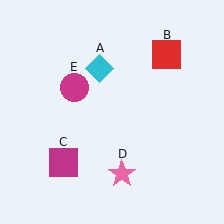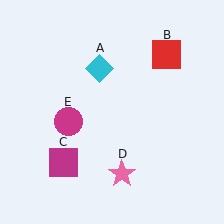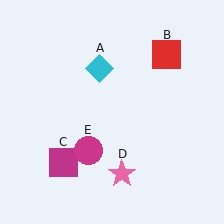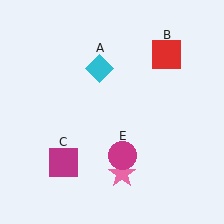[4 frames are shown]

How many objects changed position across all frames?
1 object changed position: magenta circle (object E).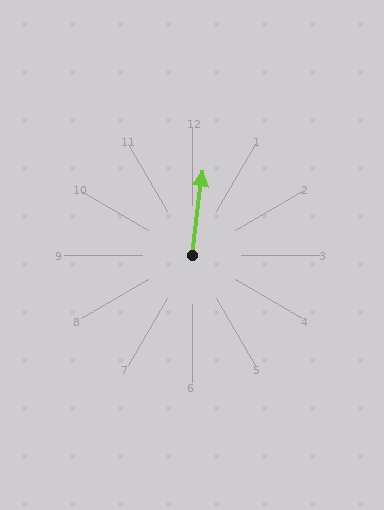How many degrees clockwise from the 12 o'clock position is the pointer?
Approximately 7 degrees.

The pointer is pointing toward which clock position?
Roughly 12 o'clock.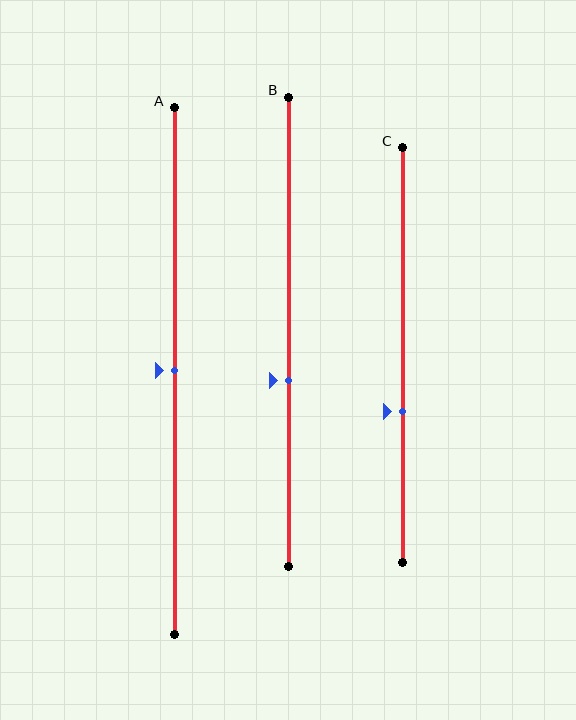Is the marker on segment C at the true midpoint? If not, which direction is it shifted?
No, the marker on segment C is shifted downward by about 14% of the segment length.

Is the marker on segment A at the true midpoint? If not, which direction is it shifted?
Yes, the marker on segment A is at the true midpoint.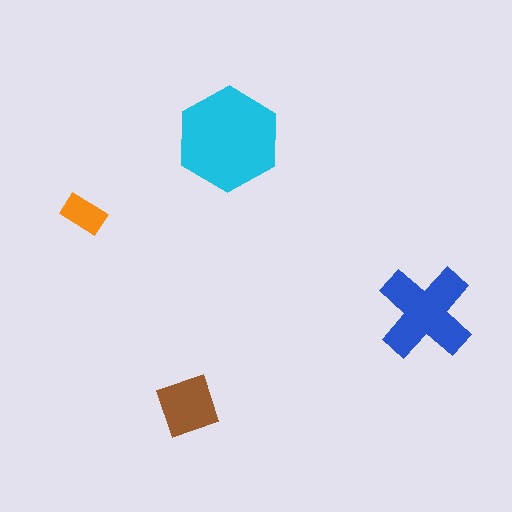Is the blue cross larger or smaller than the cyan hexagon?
Smaller.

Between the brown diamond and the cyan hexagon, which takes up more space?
The cyan hexagon.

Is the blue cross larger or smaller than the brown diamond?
Larger.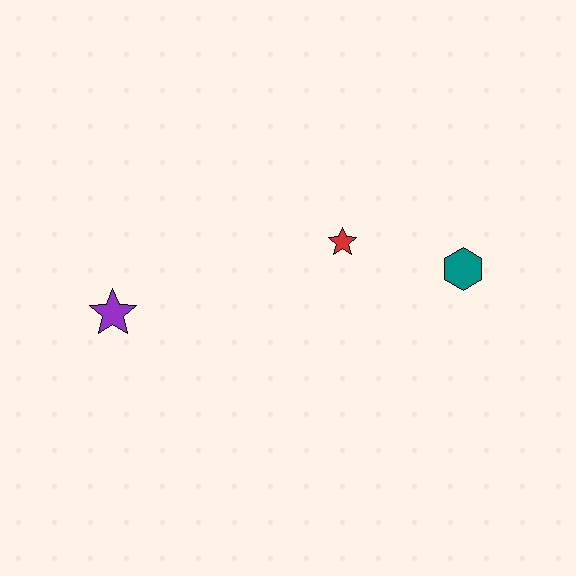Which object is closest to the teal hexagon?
The red star is closest to the teal hexagon.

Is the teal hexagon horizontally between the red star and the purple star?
No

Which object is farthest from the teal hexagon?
The purple star is farthest from the teal hexagon.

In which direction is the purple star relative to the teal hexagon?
The purple star is to the left of the teal hexagon.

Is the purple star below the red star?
Yes